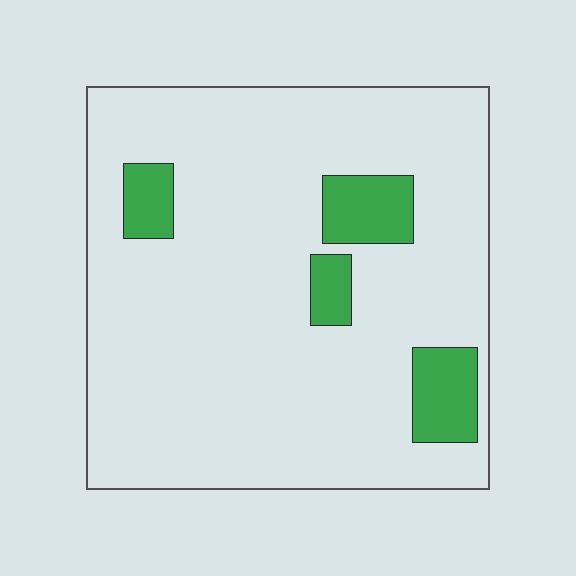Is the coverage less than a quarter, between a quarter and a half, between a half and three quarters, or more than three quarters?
Less than a quarter.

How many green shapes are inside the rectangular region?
4.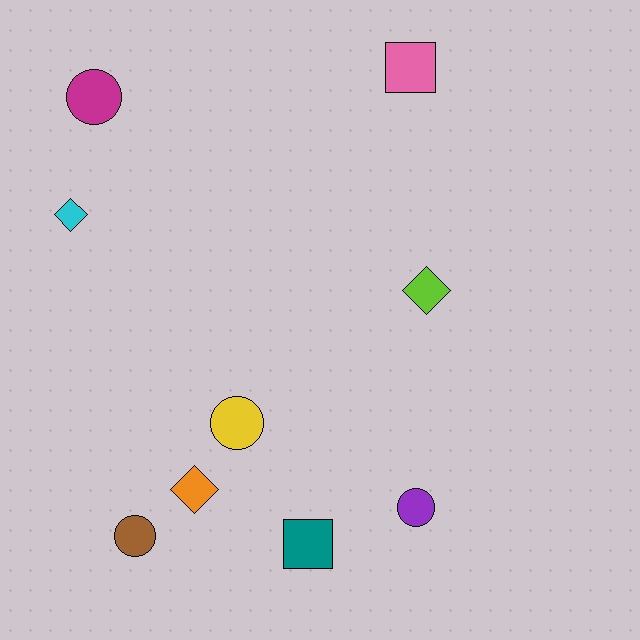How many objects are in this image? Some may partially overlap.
There are 9 objects.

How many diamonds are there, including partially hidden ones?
There are 3 diamonds.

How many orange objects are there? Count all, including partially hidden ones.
There is 1 orange object.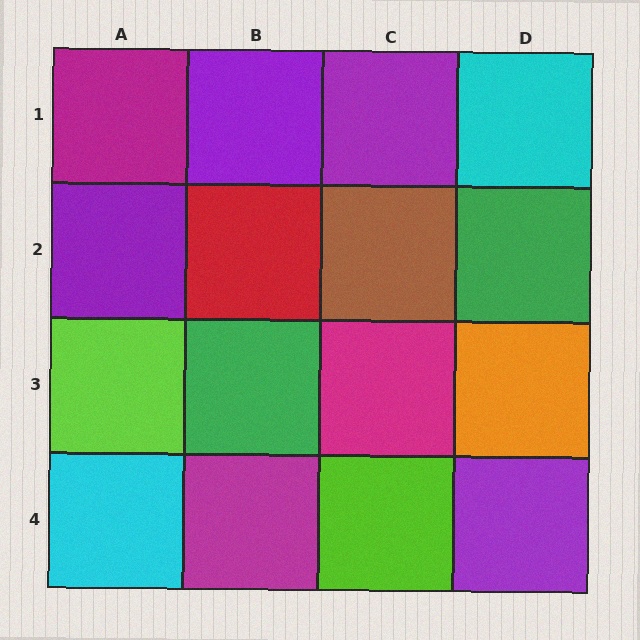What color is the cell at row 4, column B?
Magenta.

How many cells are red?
1 cell is red.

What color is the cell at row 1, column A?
Magenta.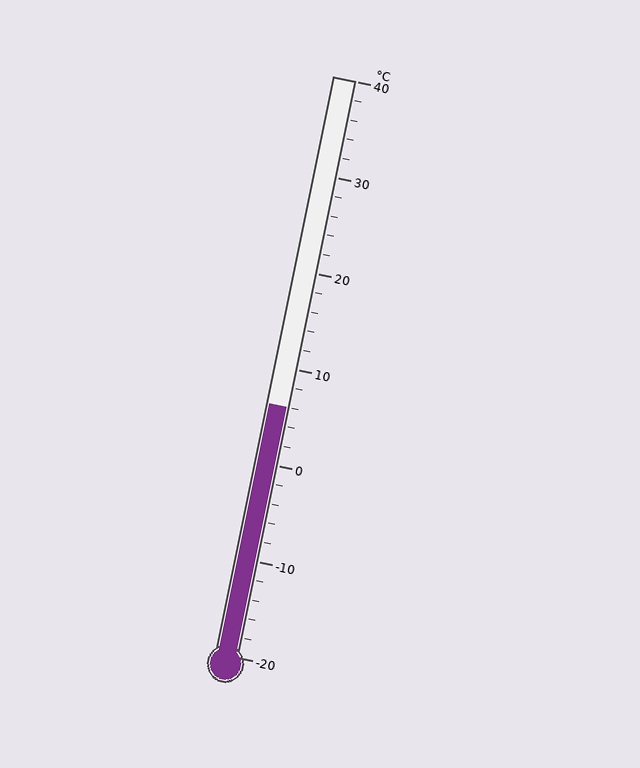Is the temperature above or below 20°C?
The temperature is below 20°C.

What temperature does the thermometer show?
The thermometer shows approximately 6°C.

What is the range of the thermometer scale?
The thermometer scale ranges from -20°C to 40°C.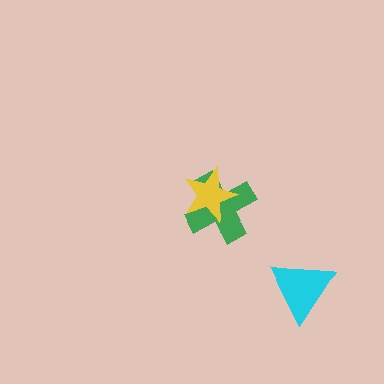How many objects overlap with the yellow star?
1 object overlaps with the yellow star.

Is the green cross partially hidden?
Yes, it is partially covered by another shape.